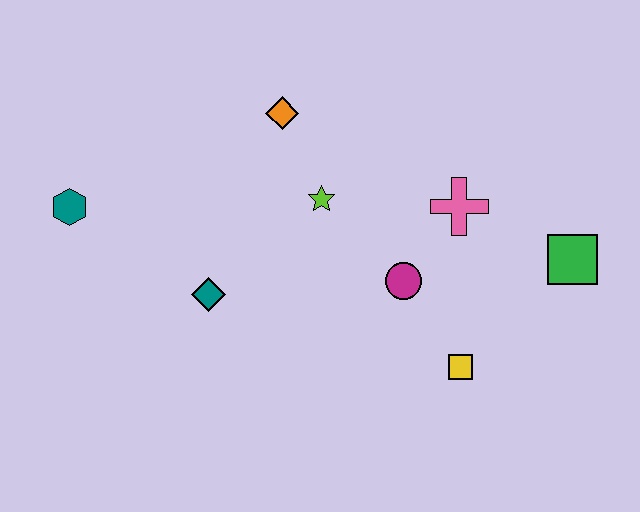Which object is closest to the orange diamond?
The lime star is closest to the orange diamond.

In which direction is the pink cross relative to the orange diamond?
The pink cross is to the right of the orange diamond.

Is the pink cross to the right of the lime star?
Yes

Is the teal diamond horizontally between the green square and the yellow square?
No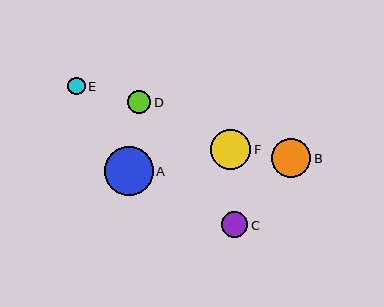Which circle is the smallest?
Circle E is the smallest with a size of approximately 17 pixels.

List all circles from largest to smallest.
From largest to smallest: A, F, B, C, D, E.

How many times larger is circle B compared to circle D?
Circle B is approximately 1.7 times the size of circle D.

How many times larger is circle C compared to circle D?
Circle C is approximately 1.1 times the size of circle D.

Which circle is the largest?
Circle A is the largest with a size of approximately 49 pixels.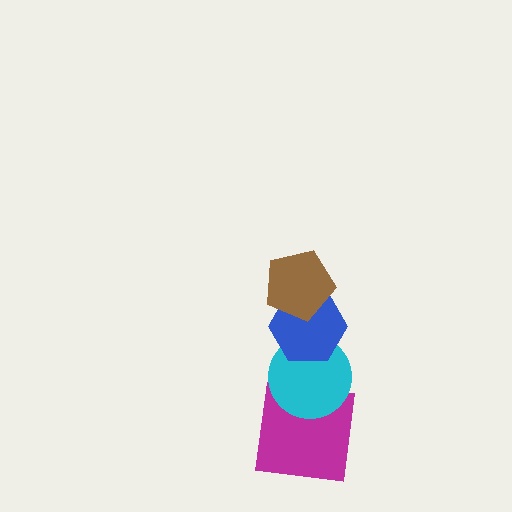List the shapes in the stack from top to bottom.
From top to bottom: the brown pentagon, the blue hexagon, the cyan circle, the magenta square.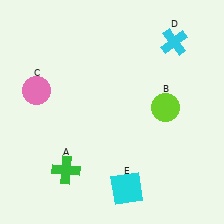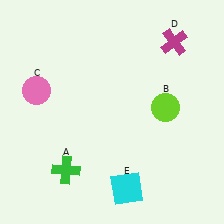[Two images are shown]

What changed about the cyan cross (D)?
In Image 1, D is cyan. In Image 2, it changed to magenta.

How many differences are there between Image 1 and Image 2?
There is 1 difference between the two images.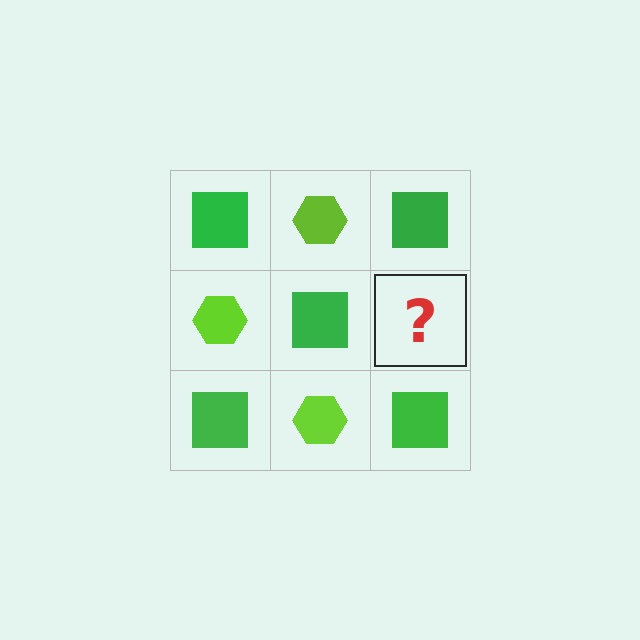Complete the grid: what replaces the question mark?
The question mark should be replaced with a lime hexagon.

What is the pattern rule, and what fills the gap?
The rule is that it alternates green square and lime hexagon in a checkerboard pattern. The gap should be filled with a lime hexagon.